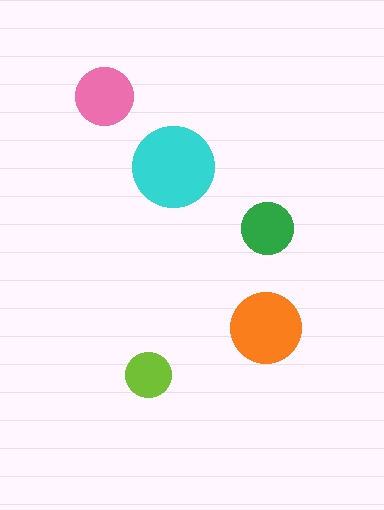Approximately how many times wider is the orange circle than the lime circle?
About 1.5 times wider.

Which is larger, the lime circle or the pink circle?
The pink one.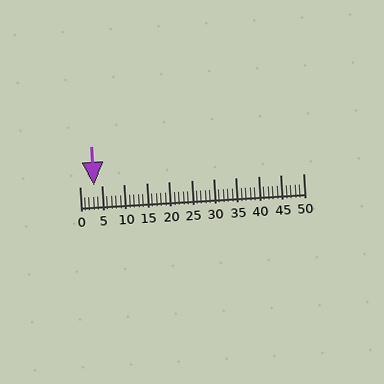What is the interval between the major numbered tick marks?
The major tick marks are spaced 5 units apart.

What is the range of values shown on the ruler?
The ruler shows values from 0 to 50.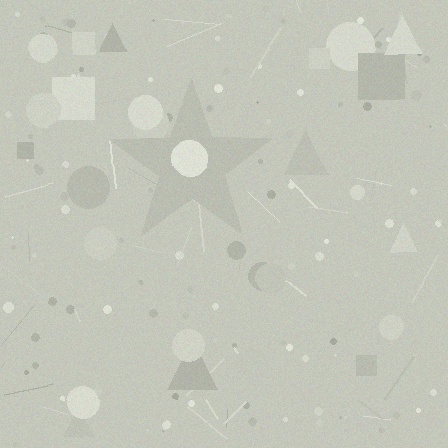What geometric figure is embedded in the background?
A star is embedded in the background.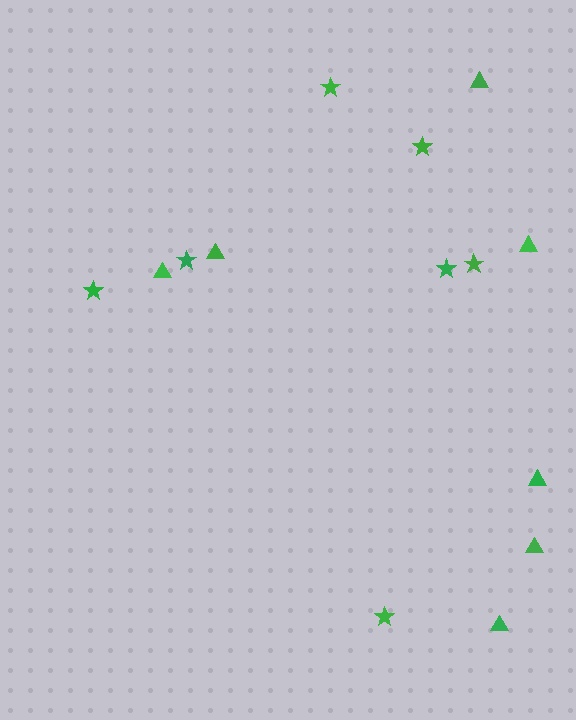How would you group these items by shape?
There are 2 groups: one group of triangles (7) and one group of stars (7).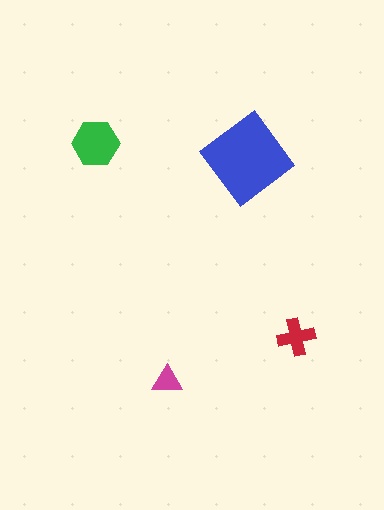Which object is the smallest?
The magenta triangle.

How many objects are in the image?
There are 4 objects in the image.